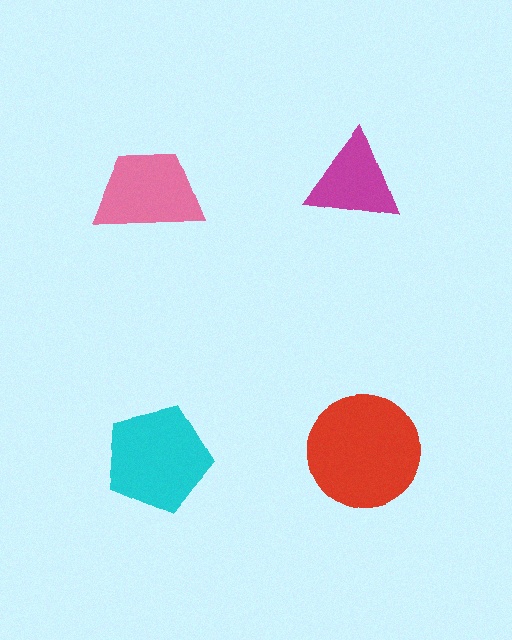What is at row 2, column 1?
A cyan pentagon.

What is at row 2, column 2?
A red circle.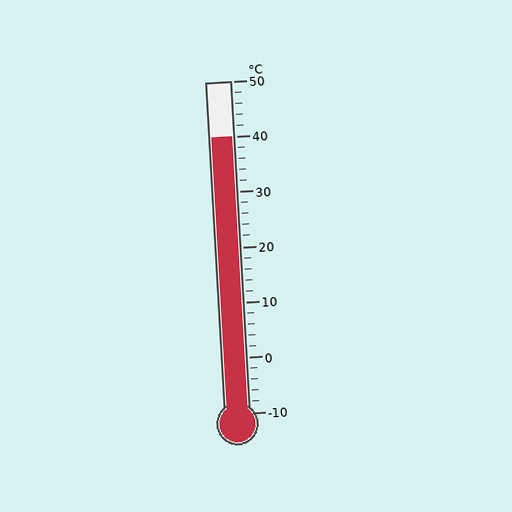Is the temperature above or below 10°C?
The temperature is above 10°C.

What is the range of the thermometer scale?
The thermometer scale ranges from -10°C to 50°C.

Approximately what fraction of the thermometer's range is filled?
The thermometer is filled to approximately 85% of its range.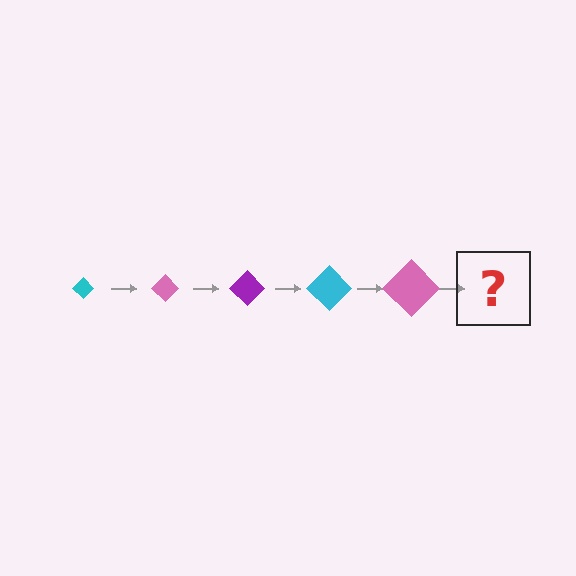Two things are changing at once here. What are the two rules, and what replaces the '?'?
The two rules are that the diamond grows larger each step and the color cycles through cyan, pink, and purple. The '?' should be a purple diamond, larger than the previous one.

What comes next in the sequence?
The next element should be a purple diamond, larger than the previous one.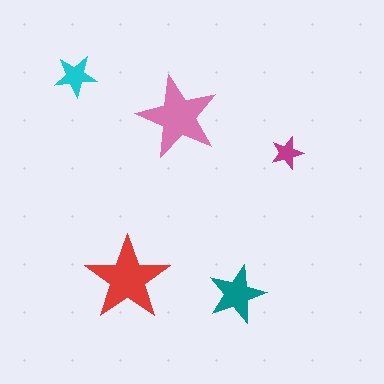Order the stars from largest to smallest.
the red one, the pink one, the teal one, the cyan one, the magenta one.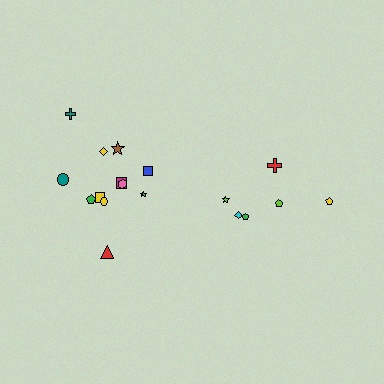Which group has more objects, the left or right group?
The left group.